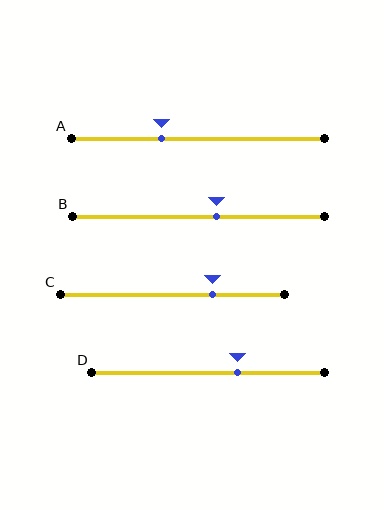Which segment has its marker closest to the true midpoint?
Segment B has its marker closest to the true midpoint.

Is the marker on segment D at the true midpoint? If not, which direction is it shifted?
No, the marker on segment D is shifted to the right by about 13% of the segment length.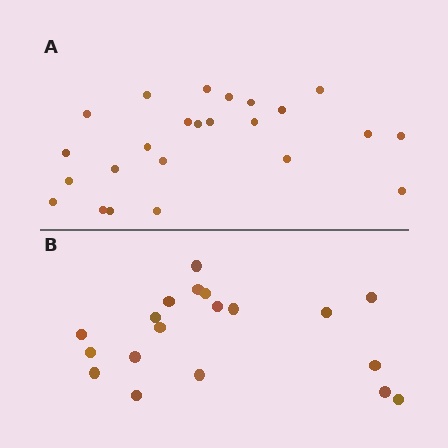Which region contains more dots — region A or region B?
Region A (the top region) has more dots.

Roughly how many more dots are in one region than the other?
Region A has about 5 more dots than region B.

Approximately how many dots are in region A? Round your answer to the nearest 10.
About 20 dots. (The exact count is 24, which rounds to 20.)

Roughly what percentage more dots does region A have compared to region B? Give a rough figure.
About 25% more.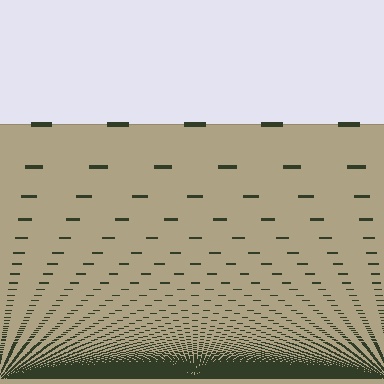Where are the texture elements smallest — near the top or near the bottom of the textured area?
Near the bottom.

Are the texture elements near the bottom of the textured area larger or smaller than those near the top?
Smaller. The gradient is inverted — elements near the bottom are smaller and denser.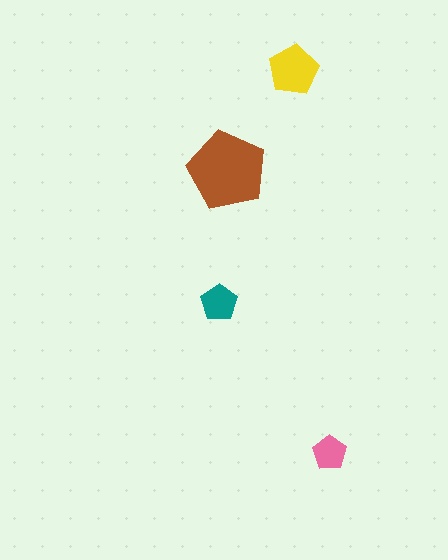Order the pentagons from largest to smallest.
the brown one, the yellow one, the teal one, the pink one.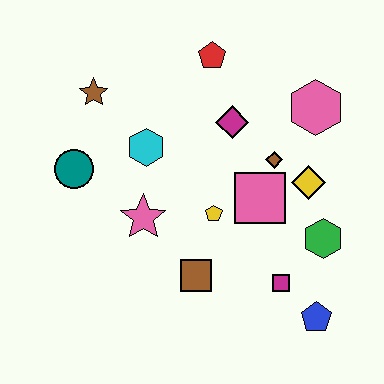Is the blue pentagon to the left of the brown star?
No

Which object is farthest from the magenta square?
The brown star is farthest from the magenta square.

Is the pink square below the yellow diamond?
Yes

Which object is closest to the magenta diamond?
The brown diamond is closest to the magenta diamond.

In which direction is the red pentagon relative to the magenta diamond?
The red pentagon is above the magenta diamond.